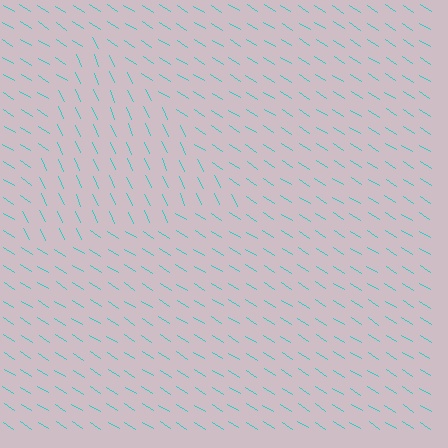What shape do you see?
I see a triangle.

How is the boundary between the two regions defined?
The boundary is defined purely by a change in line orientation (approximately 33 degrees difference). All lines are the same color and thickness.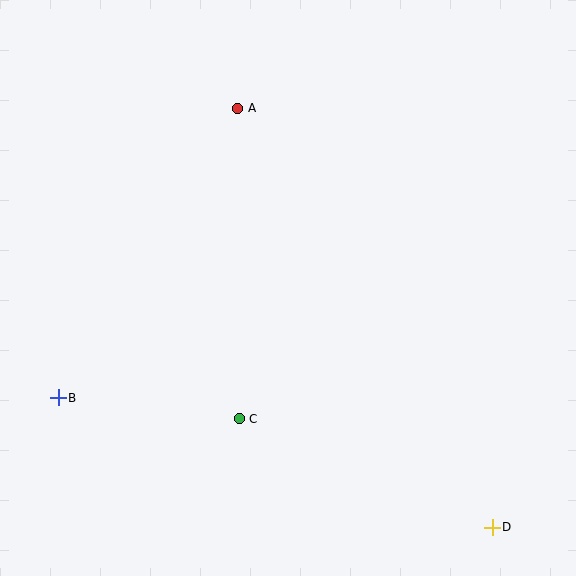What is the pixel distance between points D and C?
The distance between D and C is 275 pixels.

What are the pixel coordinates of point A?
Point A is at (237, 108).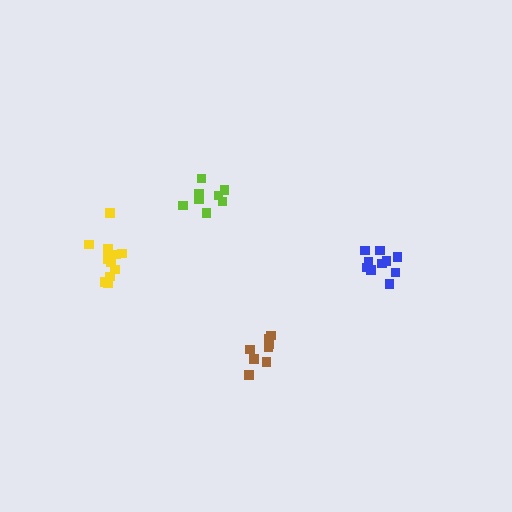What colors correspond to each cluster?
The clusters are colored: lime, brown, yellow, blue.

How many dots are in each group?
Group 1: 8 dots, Group 2: 8 dots, Group 3: 13 dots, Group 4: 10 dots (39 total).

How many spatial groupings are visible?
There are 4 spatial groupings.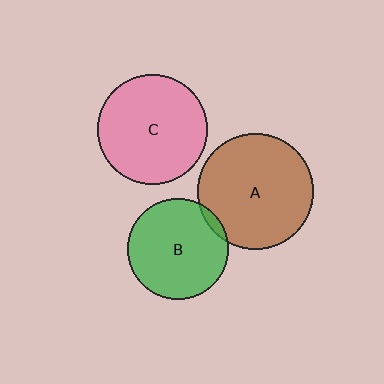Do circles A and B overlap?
Yes.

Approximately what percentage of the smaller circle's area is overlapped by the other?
Approximately 5%.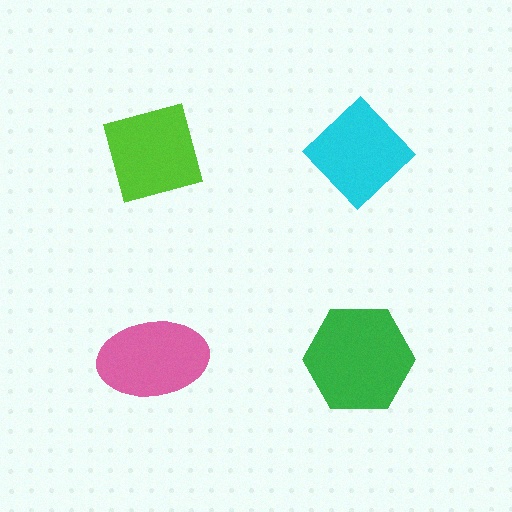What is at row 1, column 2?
A cyan diamond.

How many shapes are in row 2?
2 shapes.